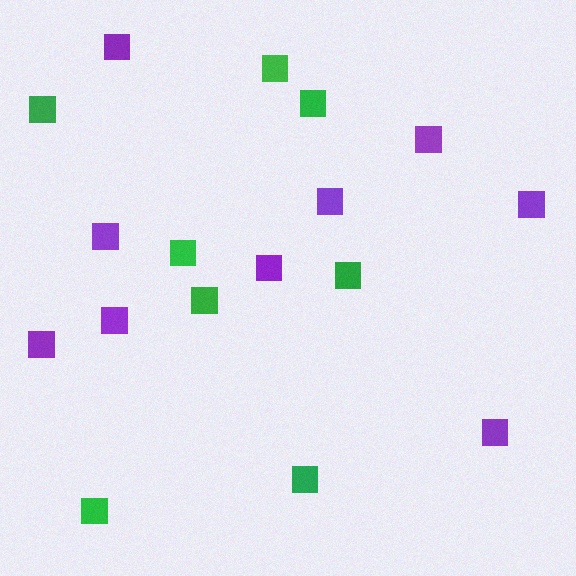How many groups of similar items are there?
There are 2 groups: one group of purple squares (9) and one group of green squares (8).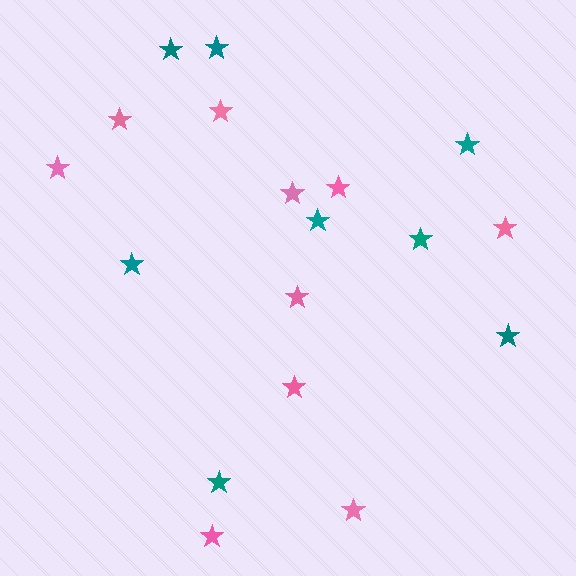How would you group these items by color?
There are 2 groups: one group of teal stars (8) and one group of pink stars (10).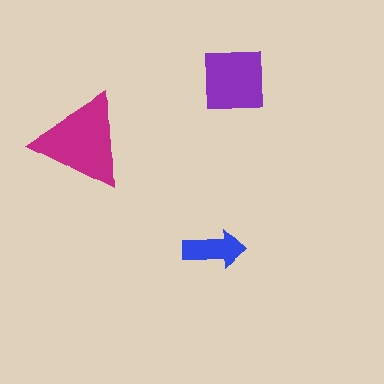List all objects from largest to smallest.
The magenta triangle, the purple square, the blue arrow.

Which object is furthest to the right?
The purple square is rightmost.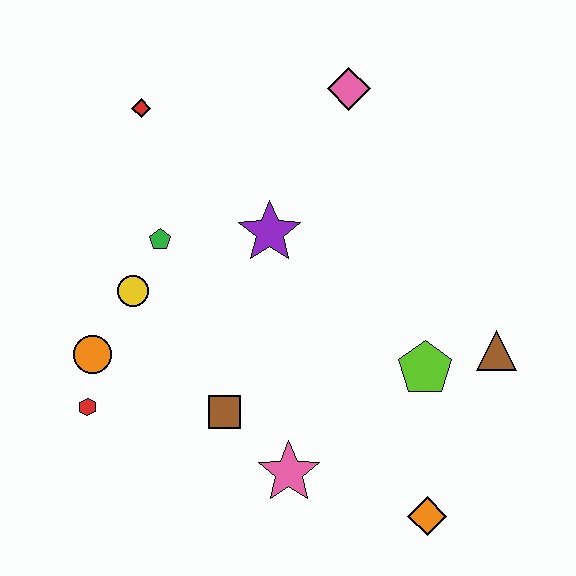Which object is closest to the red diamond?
The green pentagon is closest to the red diamond.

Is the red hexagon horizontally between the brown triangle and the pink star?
No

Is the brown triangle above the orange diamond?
Yes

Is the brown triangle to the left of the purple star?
No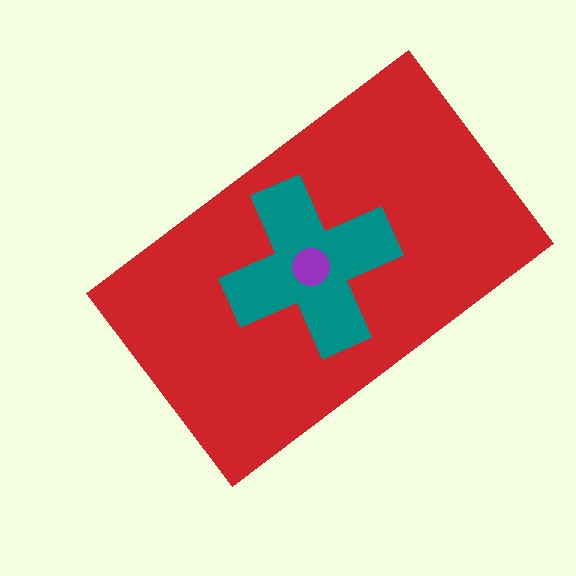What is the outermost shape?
The red rectangle.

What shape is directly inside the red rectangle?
The teal cross.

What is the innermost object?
The purple circle.